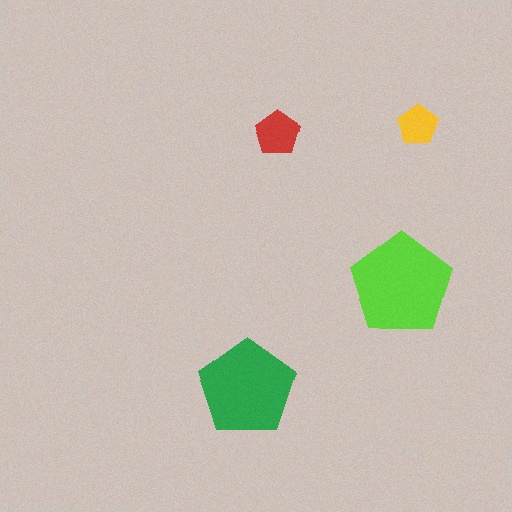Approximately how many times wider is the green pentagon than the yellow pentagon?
About 2.5 times wider.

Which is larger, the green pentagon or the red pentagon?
The green one.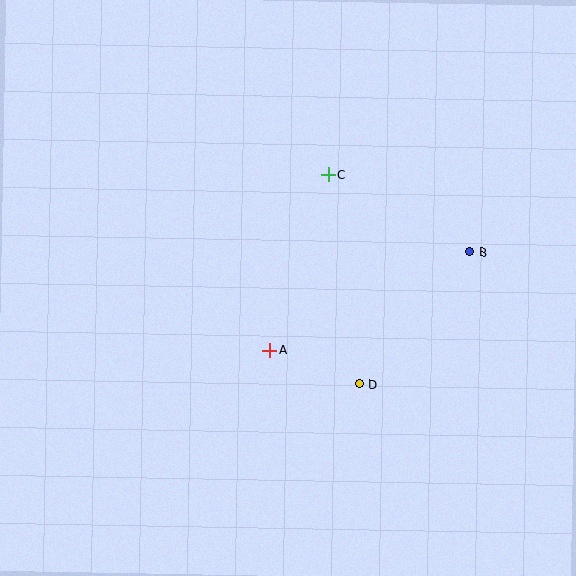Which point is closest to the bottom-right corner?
Point D is closest to the bottom-right corner.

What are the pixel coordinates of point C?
Point C is at (328, 175).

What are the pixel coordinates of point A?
Point A is at (269, 350).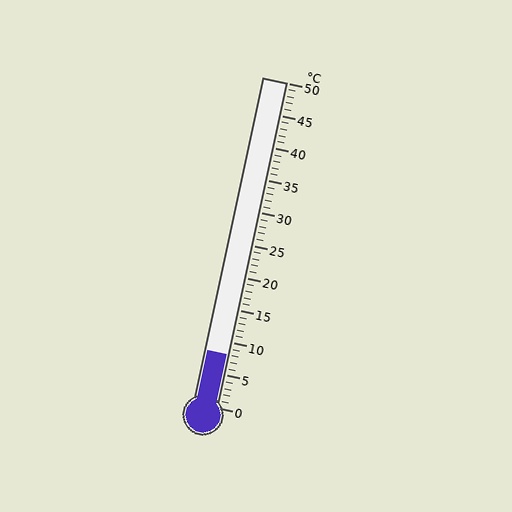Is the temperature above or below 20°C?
The temperature is below 20°C.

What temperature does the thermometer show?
The thermometer shows approximately 8°C.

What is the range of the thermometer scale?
The thermometer scale ranges from 0°C to 50°C.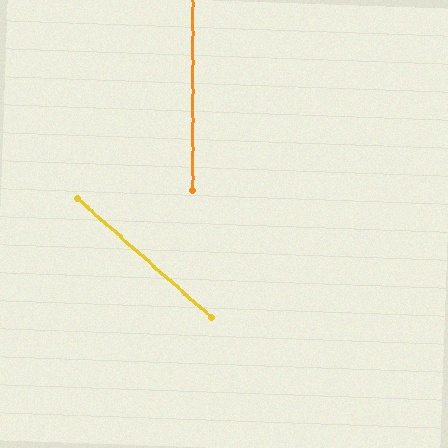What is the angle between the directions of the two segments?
Approximately 49 degrees.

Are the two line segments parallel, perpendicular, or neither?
Neither parallel nor perpendicular — they differ by about 49°.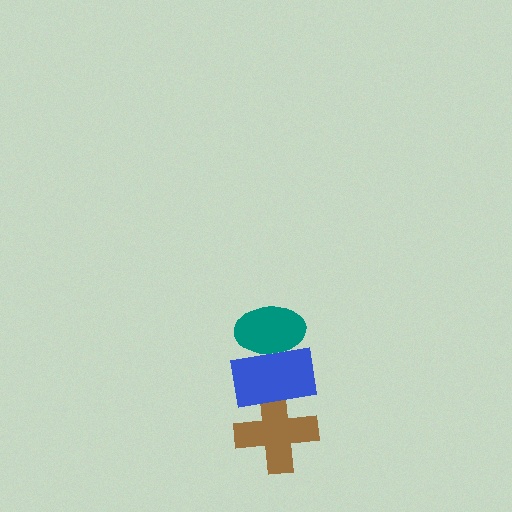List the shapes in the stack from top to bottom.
From top to bottom: the teal ellipse, the blue rectangle, the brown cross.